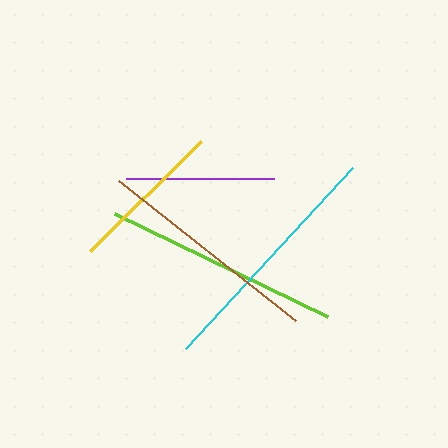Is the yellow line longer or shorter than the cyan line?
The cyan line is longer than the yellow line.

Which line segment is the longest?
The cyan line is the longest at approximately 246 pixels.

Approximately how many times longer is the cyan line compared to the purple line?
The cyan line is approximately 1.7 times the length of the purple line.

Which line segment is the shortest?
The purple line is the shortest at approximately 148 pixels.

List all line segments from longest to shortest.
From longest to shortest: cyan, lime, brown, yellow, purple.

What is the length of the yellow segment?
The yellow segment is approximately 156 pixels long.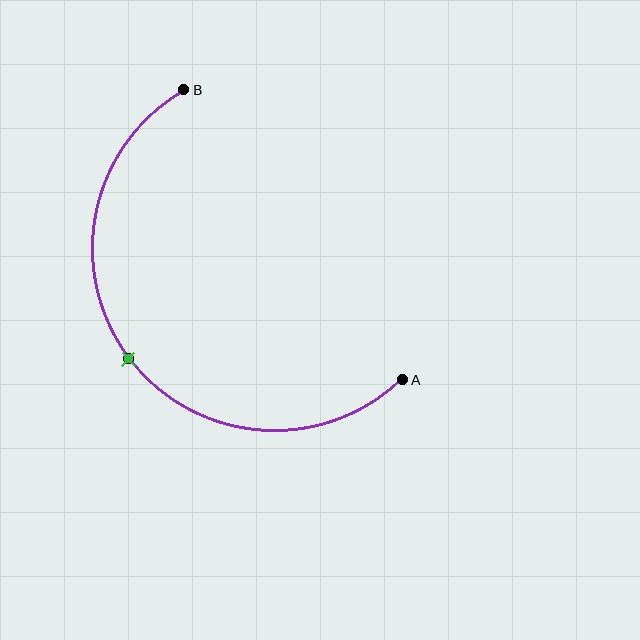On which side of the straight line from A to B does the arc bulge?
The arc bulges below and to the left of the straight line connecting A and B.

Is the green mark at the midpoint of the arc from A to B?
Yes. The green mark lies on the arc at equal arc-length from both A and B — it is the arc midpoint.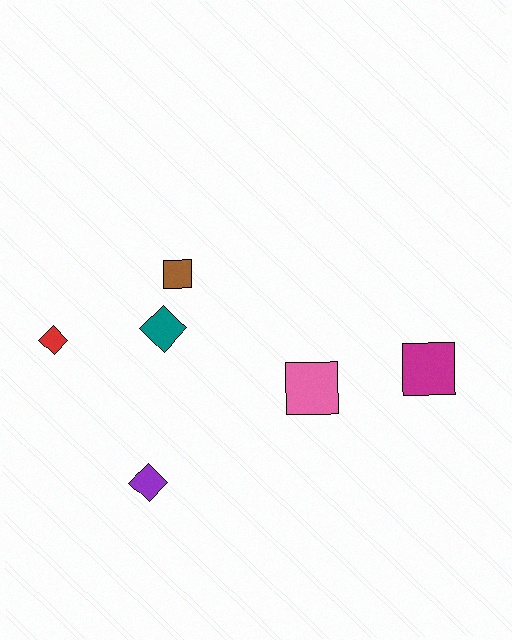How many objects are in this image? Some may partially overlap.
There are 6 objects.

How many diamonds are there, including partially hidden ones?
There are 3 diamonds.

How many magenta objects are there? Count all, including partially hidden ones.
There is 1 magenta object.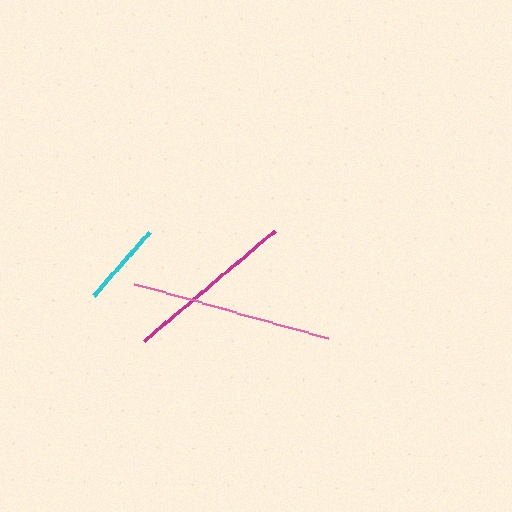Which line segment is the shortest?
The cyan line is the shortest at approximately 85 pixels.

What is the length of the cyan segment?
The cyan segment is approximately 85 pixels long.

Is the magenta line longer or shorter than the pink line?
The pink line is longer than the magenta line.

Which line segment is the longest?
The pink line is the longest at approximately 201 pixels.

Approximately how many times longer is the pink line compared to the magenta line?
The pink line is approximately 1.2 times the length of the magenta line.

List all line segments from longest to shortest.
From longest to shortest: pink, magenta, cyan.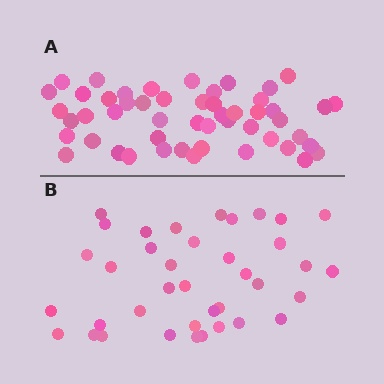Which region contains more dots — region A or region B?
Region A (the top region) has more dots.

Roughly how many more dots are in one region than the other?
Region A has approximately 15 more dots than region B.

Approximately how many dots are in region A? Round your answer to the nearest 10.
About 50 dots. (The exact count is 51, which rounds to 50.)